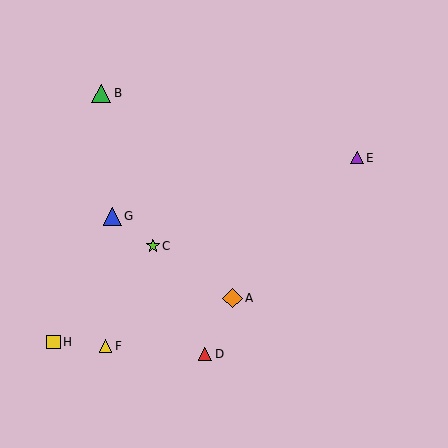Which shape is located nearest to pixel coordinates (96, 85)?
The green triangle (labeled B) at (101, 93) is nearest to that location.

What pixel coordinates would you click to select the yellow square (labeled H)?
Click at (54, 342) to select the yellow square H.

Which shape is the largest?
The orange diamond (labeled A) is the largest.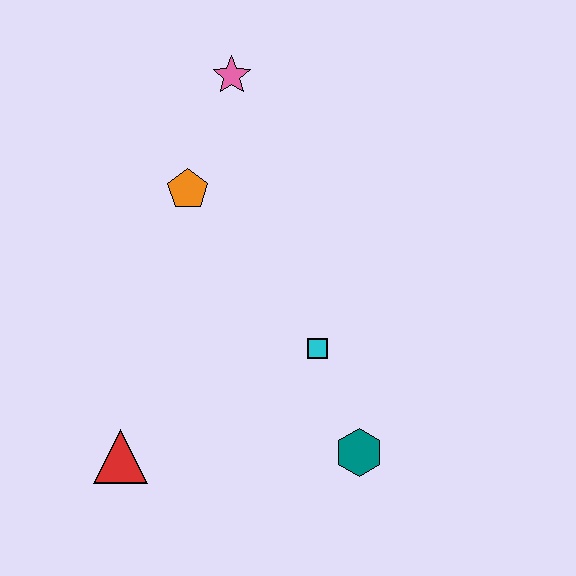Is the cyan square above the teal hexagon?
Yes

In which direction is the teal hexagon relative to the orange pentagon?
The teal hexagon is below the orange pentagon.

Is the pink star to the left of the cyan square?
Yes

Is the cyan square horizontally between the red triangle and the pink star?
No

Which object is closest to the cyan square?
The teal hexagon is closest to the cyan square.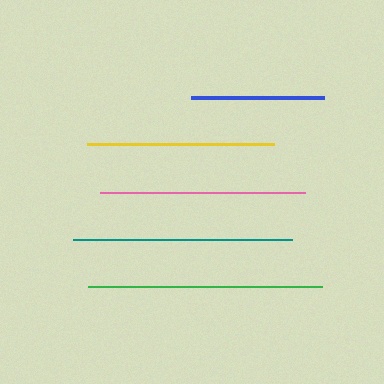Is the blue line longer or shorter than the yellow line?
The yellow line is longer than the blue line.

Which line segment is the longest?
The green line is the longest at approximately 234 pixels.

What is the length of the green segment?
The green segment is approximately 234 pixels long.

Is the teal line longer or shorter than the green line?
The green line is longer than the teal line.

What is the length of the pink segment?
The pink segment is approximately 206 pixels long.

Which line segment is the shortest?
The blue line is the shortest at approximately 133 pixels.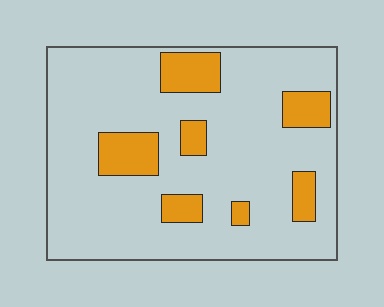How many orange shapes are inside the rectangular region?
7.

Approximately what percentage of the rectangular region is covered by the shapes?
Approximately 15%.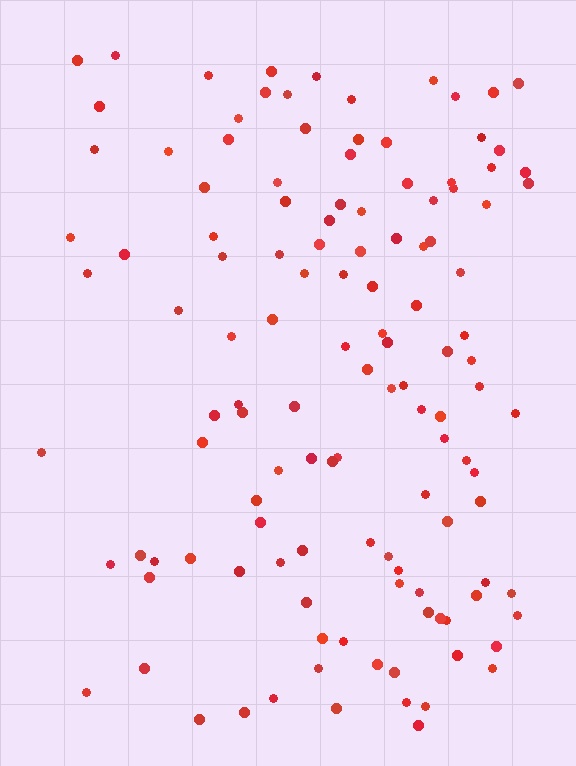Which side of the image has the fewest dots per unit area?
The left.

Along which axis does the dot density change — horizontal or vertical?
Horizontal.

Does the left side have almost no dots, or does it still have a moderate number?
Still a moderate number, just noticeably fewer than the right.